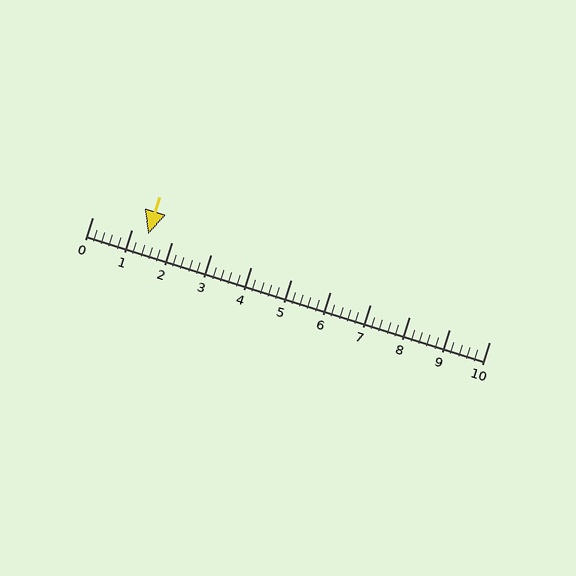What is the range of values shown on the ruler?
The ruler shows values from 0 to 10.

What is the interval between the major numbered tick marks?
The major tick marks are spaced 1 units apart.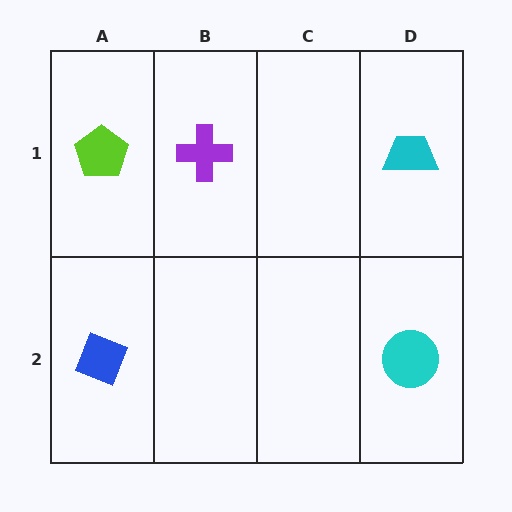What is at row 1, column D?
A cyan trapezoid.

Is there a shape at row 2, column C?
No, that cell is empty.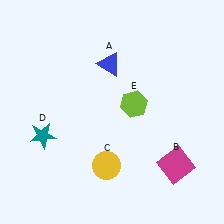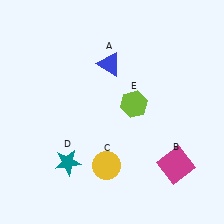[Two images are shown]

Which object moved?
The teal star (D) moved down.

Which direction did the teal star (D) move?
The teal star (D) moved down.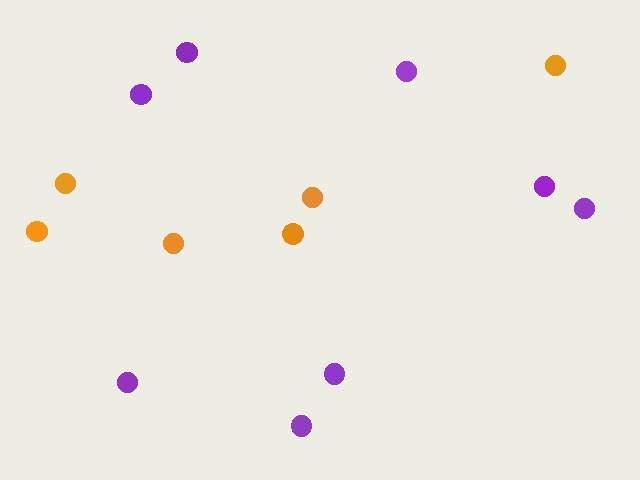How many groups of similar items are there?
There are 2 groups: one group of purple circles (8) and one group of orange circles (6).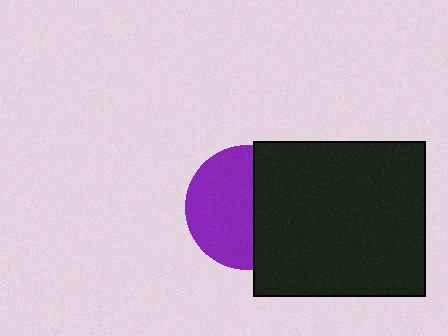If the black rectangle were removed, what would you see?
You would see the complete purple circle.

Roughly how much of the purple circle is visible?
About half of it is visible (roughly 56%).